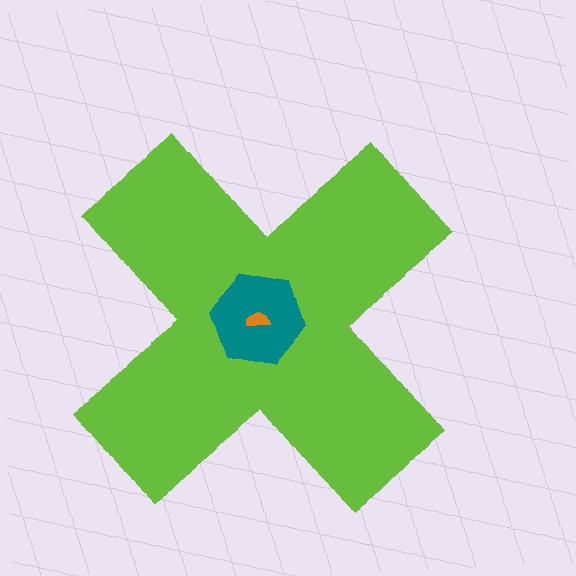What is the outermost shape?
The lime cross.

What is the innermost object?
The orange semicircle.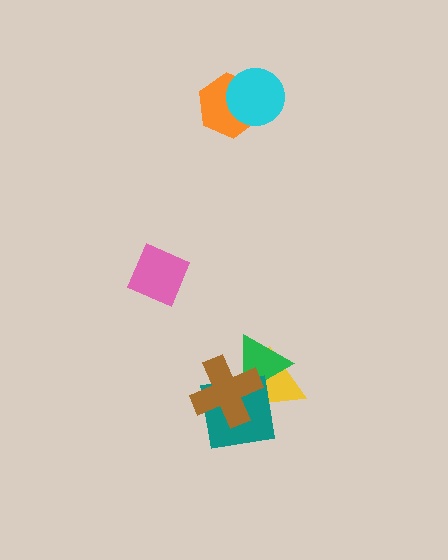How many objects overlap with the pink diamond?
0 objects overlap with the pink diamond.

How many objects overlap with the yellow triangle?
3 objects overlap with the yellow triangle.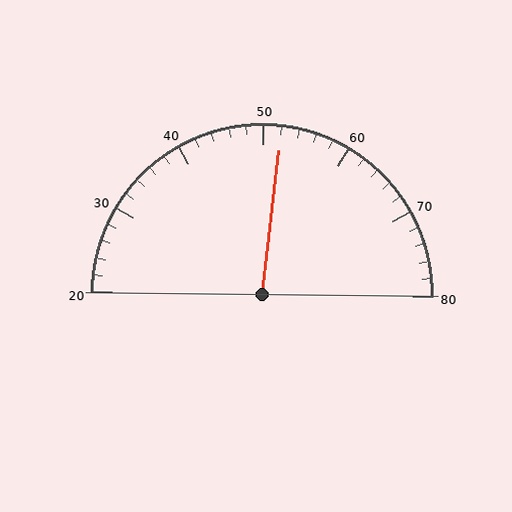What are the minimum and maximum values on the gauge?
The gauge ranges from 20 to 80.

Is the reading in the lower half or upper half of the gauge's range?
The reading is in the upper half of the range (20 to 80).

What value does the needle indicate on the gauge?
The needle indicates approximately 52.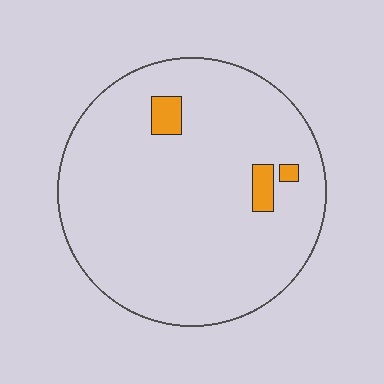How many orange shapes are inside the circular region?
3.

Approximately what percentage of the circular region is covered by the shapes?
Approximately 5%.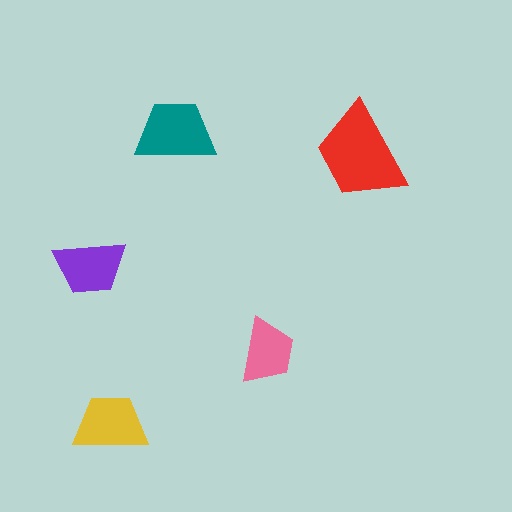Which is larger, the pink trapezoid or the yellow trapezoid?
The yellow one.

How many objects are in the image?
There are 5 objects in the image.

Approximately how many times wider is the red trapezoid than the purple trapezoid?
About 1.5 times wider.